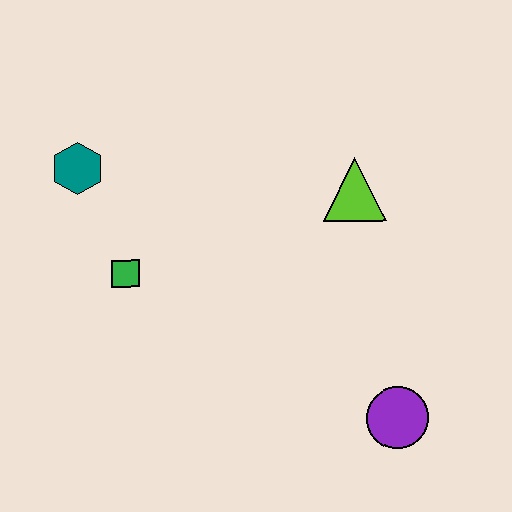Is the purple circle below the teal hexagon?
Yes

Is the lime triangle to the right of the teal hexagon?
Yes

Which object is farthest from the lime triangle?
The teal hexagon is farthest from the lime triangle.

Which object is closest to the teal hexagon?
The green square is closest to the teal hexagon.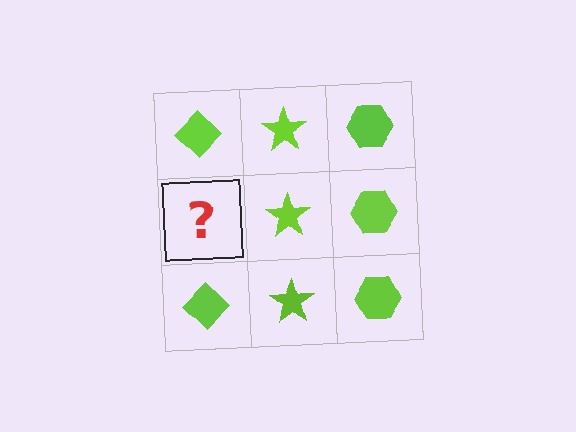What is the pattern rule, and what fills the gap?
The rule is that each column has a consistent shape. The gap should be filled with a lime diamond.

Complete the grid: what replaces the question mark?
The question mark should be replaced with a lime diamond.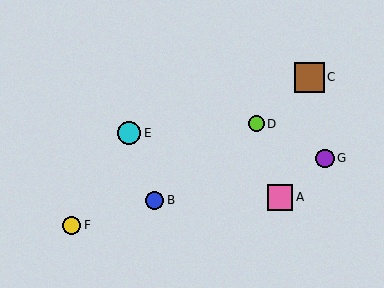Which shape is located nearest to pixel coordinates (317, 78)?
The brown square (labeled C) at (309, 77) is nearest to that location.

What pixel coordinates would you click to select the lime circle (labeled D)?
Click at (256, 124) to select the lime circle D.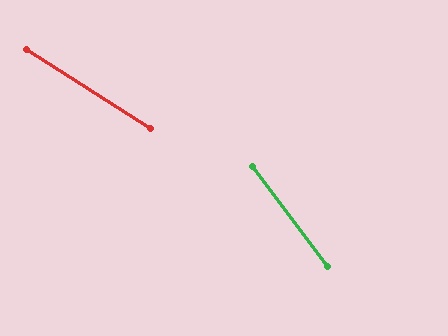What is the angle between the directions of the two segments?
Approximately 20 degrees.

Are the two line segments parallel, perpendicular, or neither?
Neither parallel nor perpendicular — they differ by about 20°.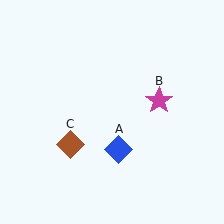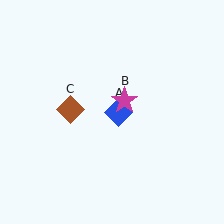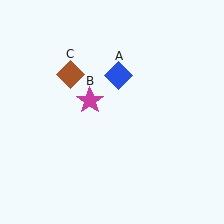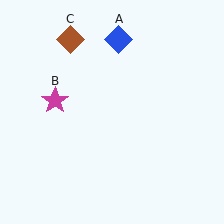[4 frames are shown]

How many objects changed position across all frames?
3 objects changed position: blue diamond (object A), magenta star (object B), brown diamond (object C).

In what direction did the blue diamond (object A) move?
The blue diamond (object A) moved up.